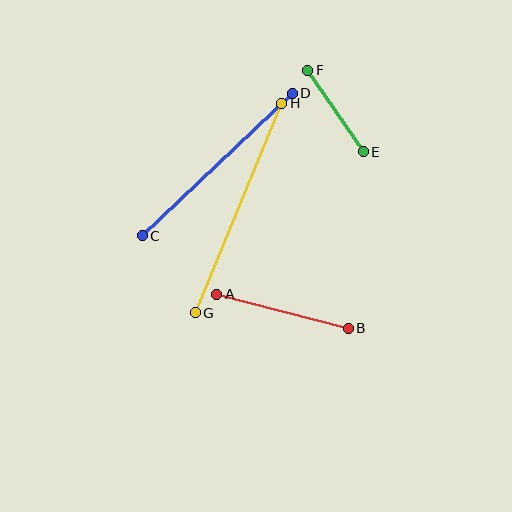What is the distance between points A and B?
The distance is approximately 136 pixels.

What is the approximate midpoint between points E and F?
The midpoint is at approximately (336, 111) pixels.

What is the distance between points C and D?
The distance is approximately 206 pixels.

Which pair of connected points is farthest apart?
Points G and H are farthest apart.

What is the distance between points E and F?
The distance is approximately 99 pixels.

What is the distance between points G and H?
The distance is approximately 227 pixels.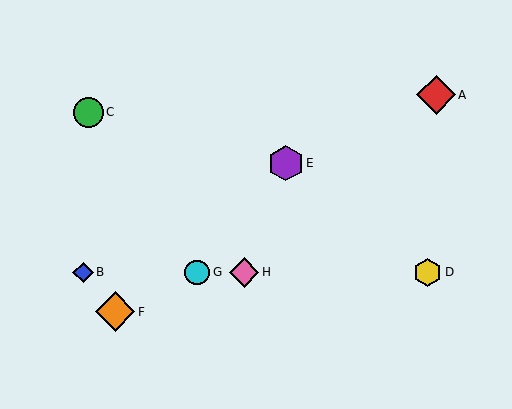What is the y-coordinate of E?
Object E is at y≈163.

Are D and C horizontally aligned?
No, D is at y≈272 and C is at y≈112.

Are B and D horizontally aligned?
Yes, both are at y≈272.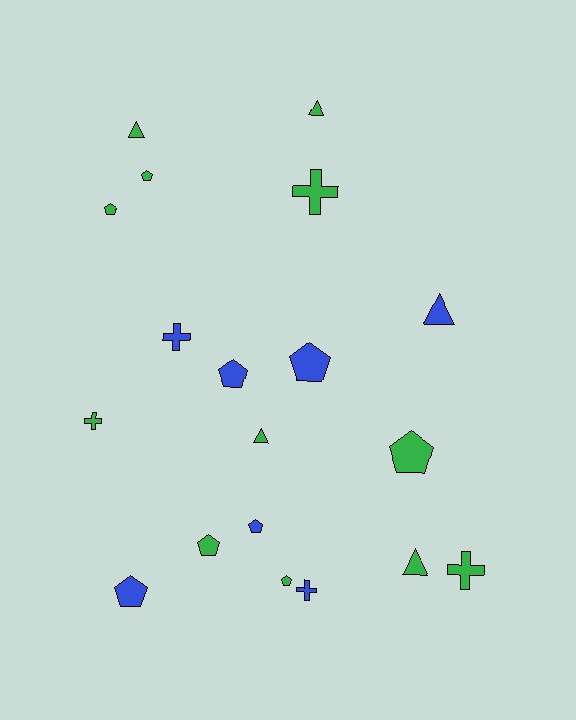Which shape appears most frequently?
Pentagon, with 9 objects.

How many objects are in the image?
There are 19 objects.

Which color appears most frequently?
Green, with 12 objects.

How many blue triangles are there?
There is 1 blue triangle.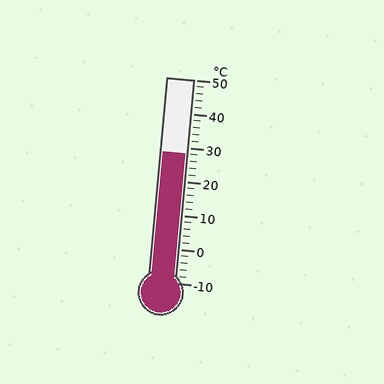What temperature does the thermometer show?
The thermometer shows approximately 28°C.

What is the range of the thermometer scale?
The thermometer scale ranges from -10°C to 50°C.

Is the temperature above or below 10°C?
The temperature is above 10°C.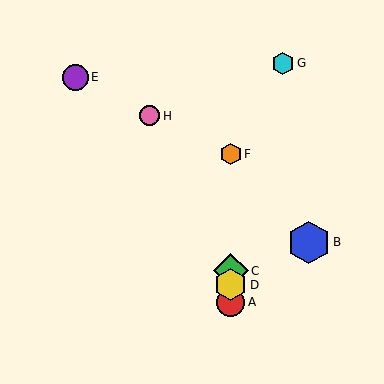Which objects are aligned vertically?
Objects A, C, D, F are aligned vertically.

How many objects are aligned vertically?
4 objects (A, C, D, F) are aligned vertically.